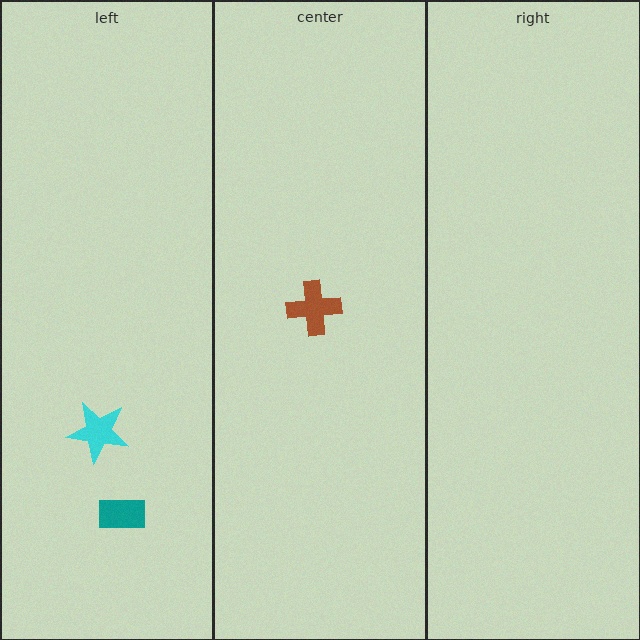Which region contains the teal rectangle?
The left region.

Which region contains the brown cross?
The center region.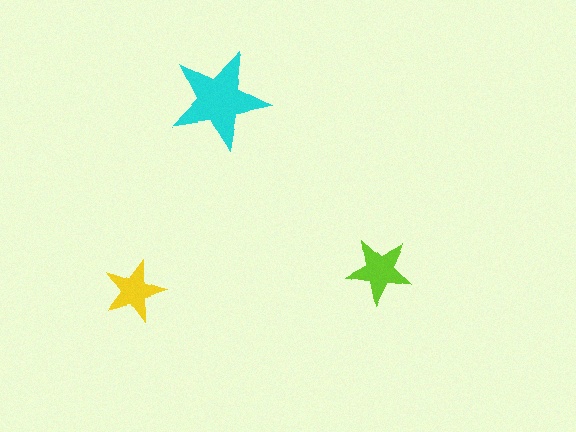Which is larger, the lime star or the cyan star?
The cyan one.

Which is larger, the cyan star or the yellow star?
The cyan one.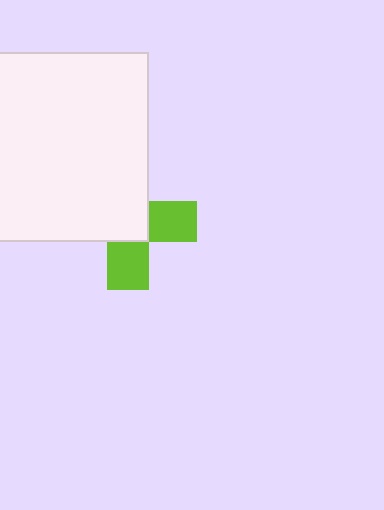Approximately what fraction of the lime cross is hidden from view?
Roughly 59% of the lime cross is hidden behind the white square.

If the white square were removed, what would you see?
You would see the complete lime cross.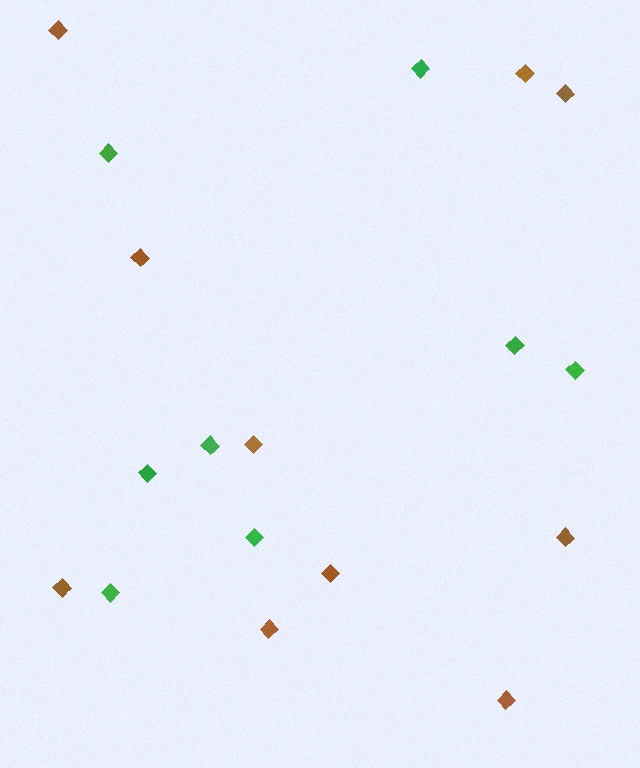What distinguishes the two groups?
There are 2 groups: one group of green diamonds (8) and one group of brown diamonds (10).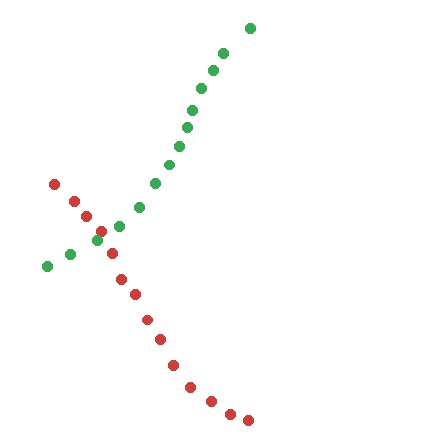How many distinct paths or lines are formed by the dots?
There are 2 distinct paths.